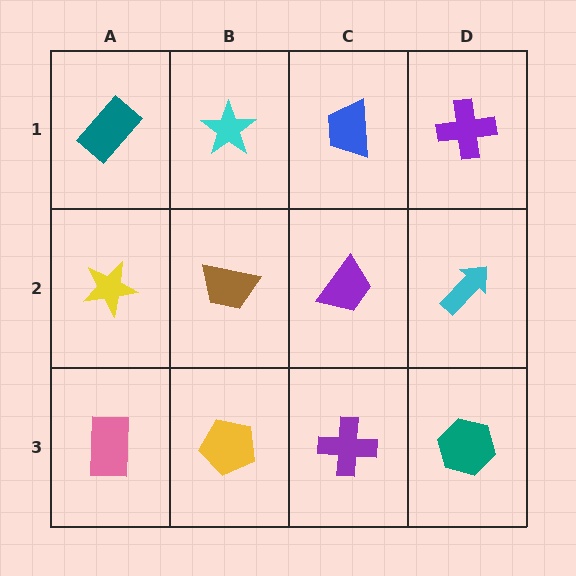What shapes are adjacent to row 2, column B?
A cyan star (row 1, column B), a yellow pentagon (row 3, column B), a yellow star (row 2, column A), a purple trapezoid (row 2, column C).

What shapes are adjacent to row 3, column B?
A brown trapezoid (row 2, column B), a pink rectangle (row 3, column A), a purple cross (row 3, column C).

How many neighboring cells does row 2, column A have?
3.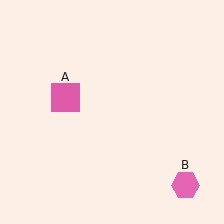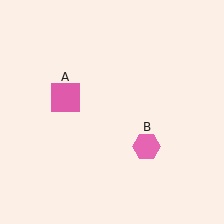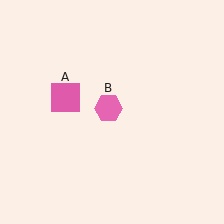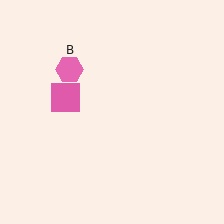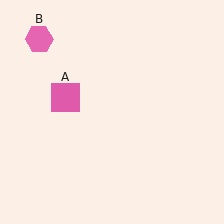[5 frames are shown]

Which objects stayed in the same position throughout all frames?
Pink square (object A) remained stationary.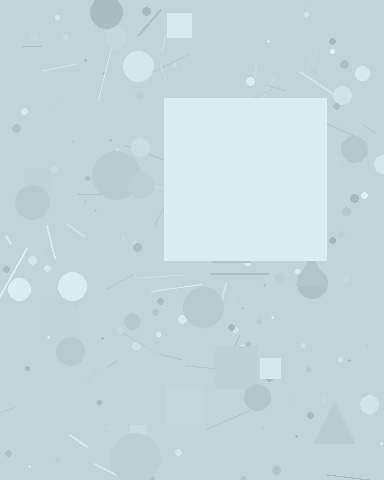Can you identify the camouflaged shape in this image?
The camouflaged shape is a square.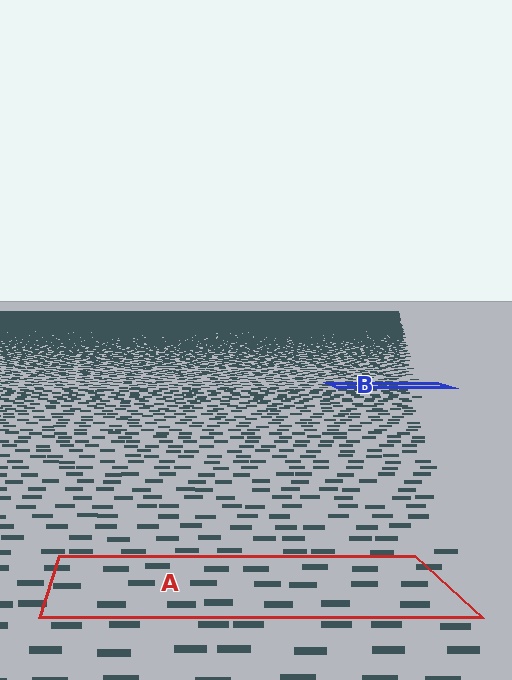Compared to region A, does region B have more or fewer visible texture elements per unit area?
Region B has more texture elements per unit area — they are packed more densely because it is farther away.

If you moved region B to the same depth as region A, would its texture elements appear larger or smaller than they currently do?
They would appear larger. At a closer depth, the same texture elements are projected at a bigger on-screen size.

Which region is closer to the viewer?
Region A is closer. The texture elements there are larger and more spread out.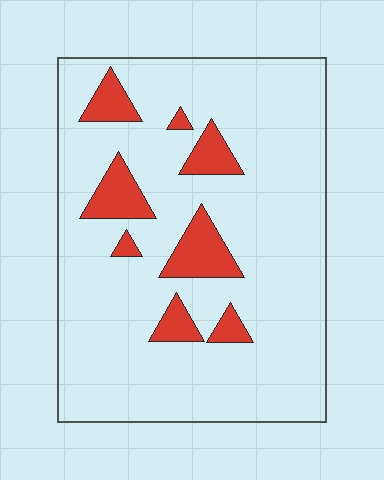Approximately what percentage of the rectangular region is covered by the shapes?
Approximately 15%.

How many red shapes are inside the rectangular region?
8.